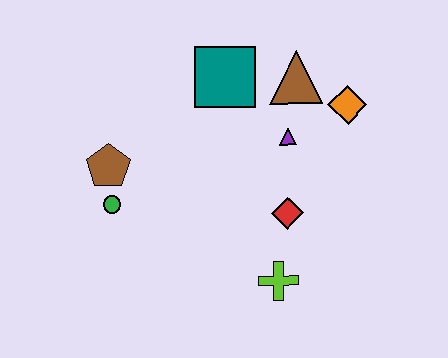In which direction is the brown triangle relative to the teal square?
The brown triangle is to the right of the teal square.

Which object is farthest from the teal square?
The lime cross is farthest from the teal square.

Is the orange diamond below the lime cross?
No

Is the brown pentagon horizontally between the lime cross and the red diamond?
No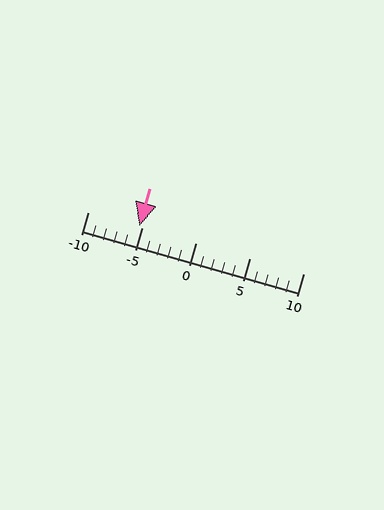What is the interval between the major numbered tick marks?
The major tick marks are spaced 5 units apart.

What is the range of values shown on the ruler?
The ruler shows values from -10 to 10.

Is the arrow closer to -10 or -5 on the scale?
The arrow is closer to -5.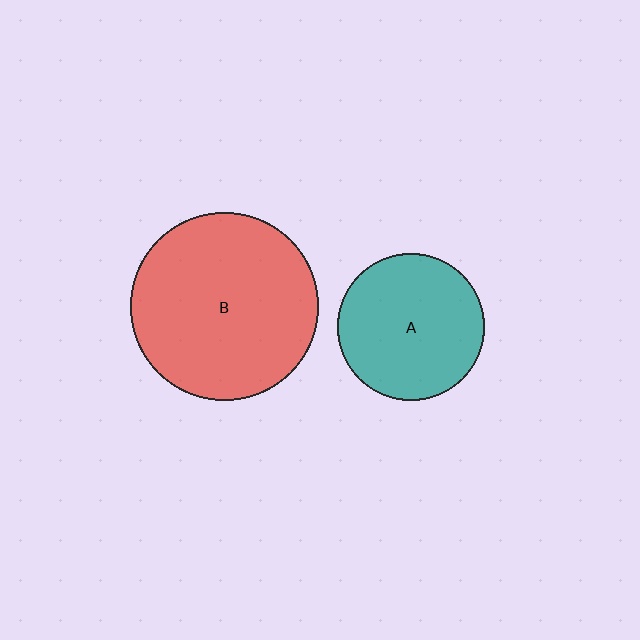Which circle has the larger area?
Circle B (red).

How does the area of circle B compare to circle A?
Approximately 1.6 times.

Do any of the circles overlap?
No, none of the circles overlap.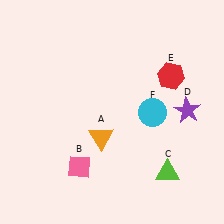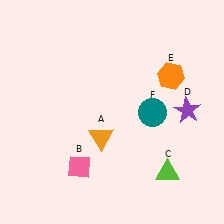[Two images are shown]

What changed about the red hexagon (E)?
In Image 1, E is red. In Image 2, it changed to orange.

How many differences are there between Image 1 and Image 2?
There are 2 differences between the two images.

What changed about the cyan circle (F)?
In Image 1, F is cyan. In Image 2, it changed to teal.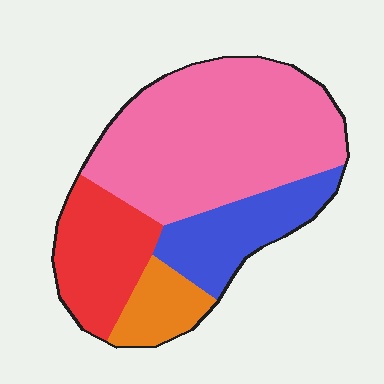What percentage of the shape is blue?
Blue covers 18% of the shape.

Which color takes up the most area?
Pink, at roughly 50%.